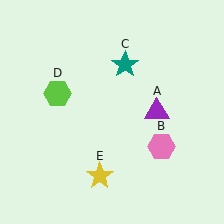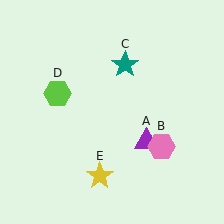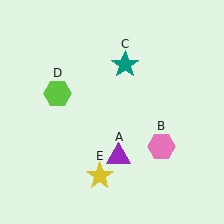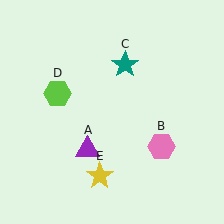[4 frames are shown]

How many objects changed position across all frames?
1 object changed position: purple triangle (object A).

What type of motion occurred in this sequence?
The purple triangle (object A) rotated clockwise around the center of the scene.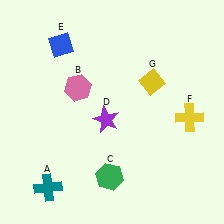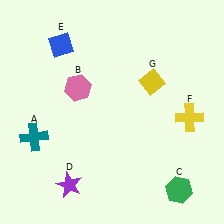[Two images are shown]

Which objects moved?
The objects that moved are: the teal cross (A), the green hexagon (C), the purple star (D).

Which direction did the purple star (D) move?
The purple star (D) moved down.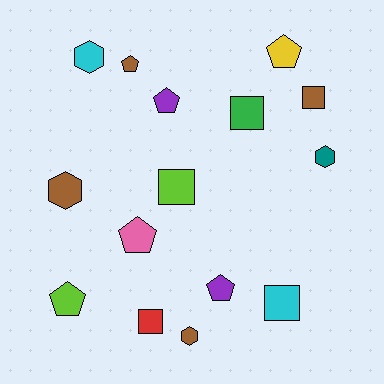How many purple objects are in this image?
There are 2 purple objects.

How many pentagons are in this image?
There are 6 pentagons.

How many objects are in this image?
There are 15 objects.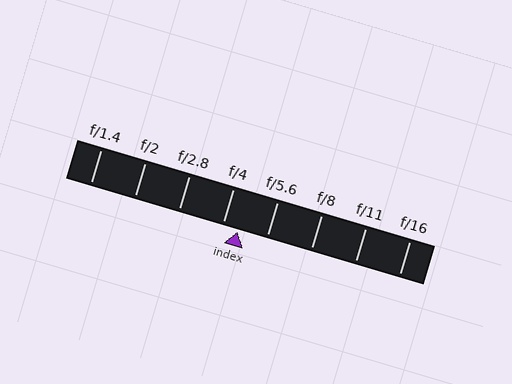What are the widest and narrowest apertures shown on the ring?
The widest aperture shown is f/1.4 and the narrowest is f/16.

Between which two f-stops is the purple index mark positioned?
The index mark is between f/4 and f/5.6.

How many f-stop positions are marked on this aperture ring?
There are 8 f-stop positions marked.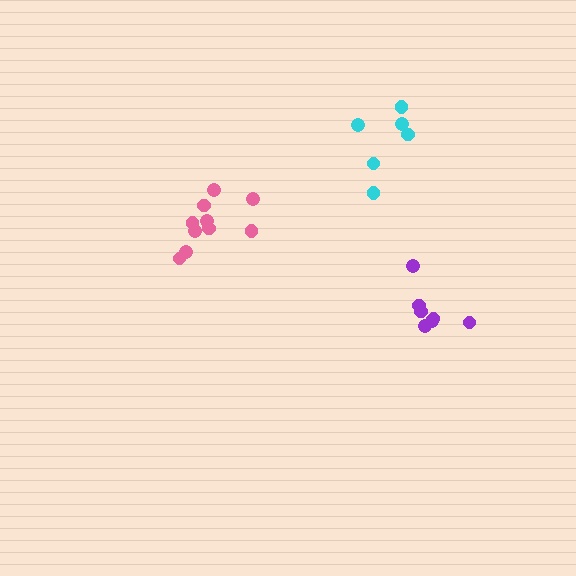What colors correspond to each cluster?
The clusters are colored: cyan, pink, purple.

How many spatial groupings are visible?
There are 3 spatial groupings.